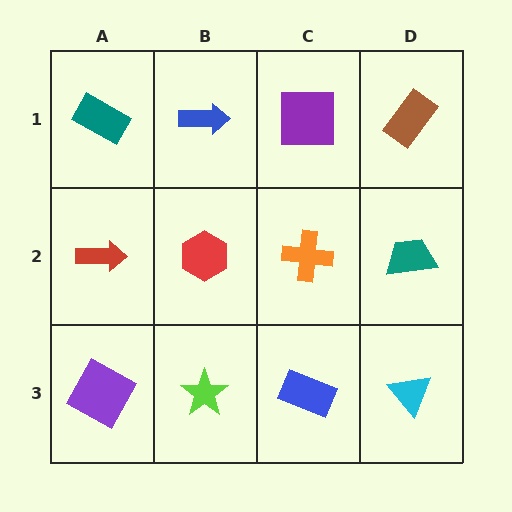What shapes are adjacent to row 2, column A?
A teal rectangle (row 1, column A), a purple square (row 3, column A), a red hexagon (row 2, column B).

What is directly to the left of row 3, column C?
A lime star.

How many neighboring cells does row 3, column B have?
3.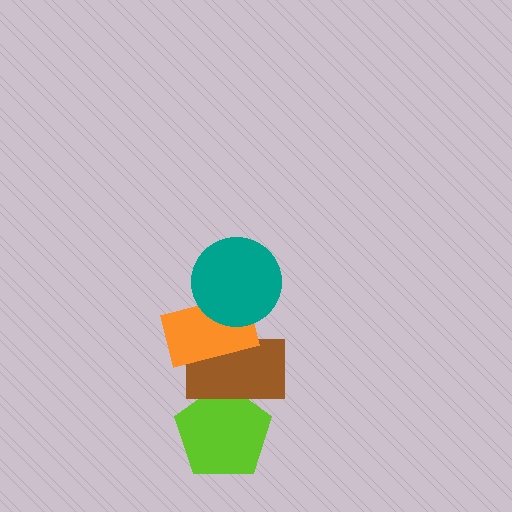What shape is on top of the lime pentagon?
The brown rectangle is on top of the lime pentagon.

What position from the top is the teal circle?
The teal circle is 1st from the top.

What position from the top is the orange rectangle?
The orange rectangle is 2nd from the top.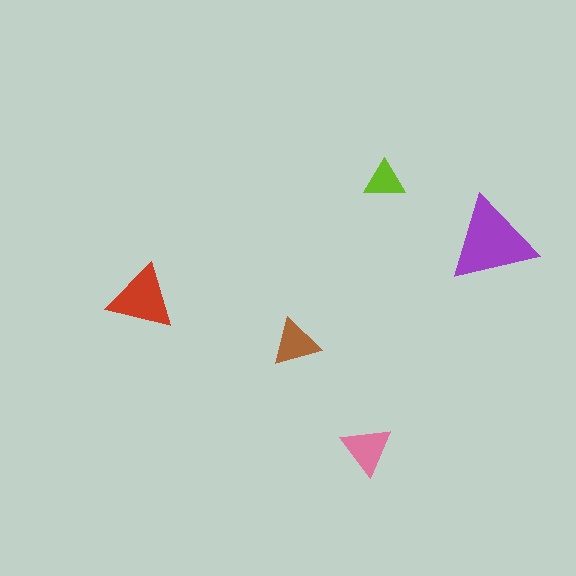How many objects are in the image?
There are 5 objects in the image.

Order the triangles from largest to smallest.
the purple one, the red one, the pink one, the brown one, the lime one.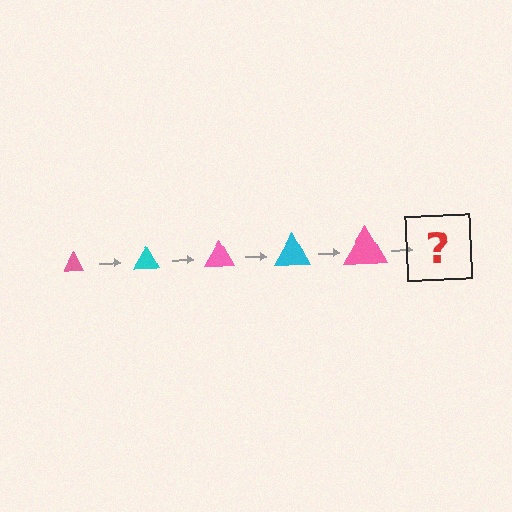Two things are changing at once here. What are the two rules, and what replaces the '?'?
The two rules are that the triangle grows larger each step and the color cycles through pink and cyan. The '?' should be a cyan triangle, larger than the previous one.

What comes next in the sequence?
The next element should be a cyan triangle, larger than the previous one.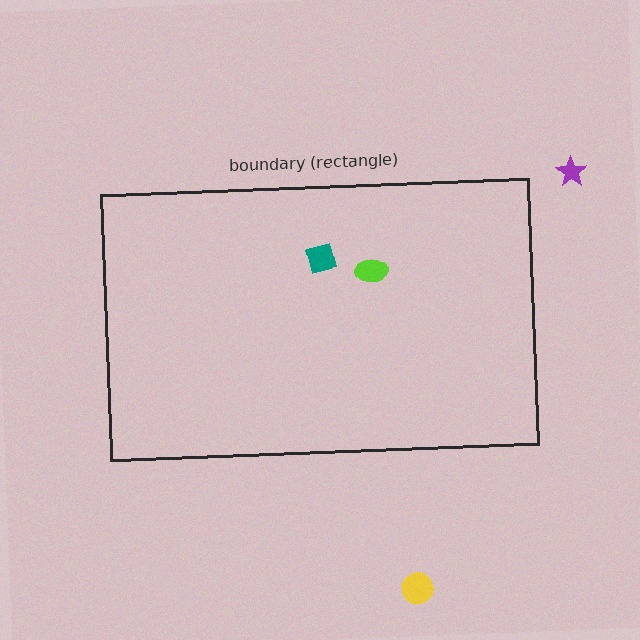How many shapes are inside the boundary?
2 inside, 2 outside.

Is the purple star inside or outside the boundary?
Outside.